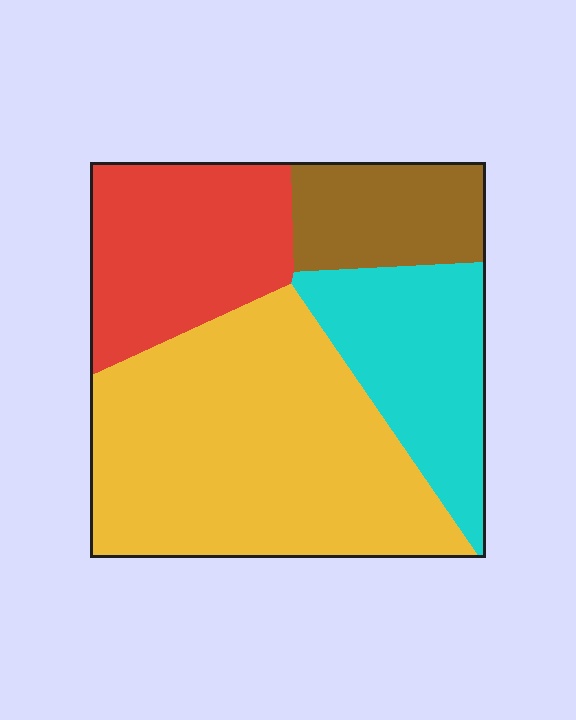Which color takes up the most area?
Yellow, at roughly 45%.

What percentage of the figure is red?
Red covers 22% of the figure.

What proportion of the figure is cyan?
Cyan covers about 20% of the figure.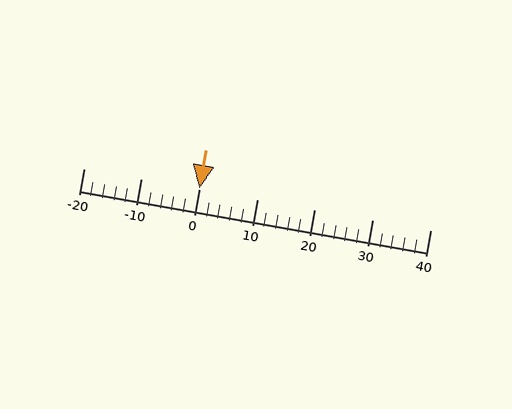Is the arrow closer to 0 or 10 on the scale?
The arrow is closer to 0.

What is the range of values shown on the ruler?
The ruler shows values from -20 to 40.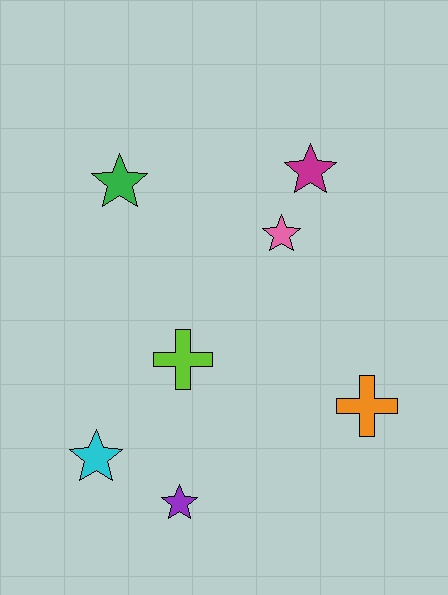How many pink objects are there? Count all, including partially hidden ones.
There is 1 pink object.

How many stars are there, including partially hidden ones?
There are 5 stars.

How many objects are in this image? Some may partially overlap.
There are 7 objects.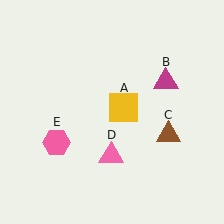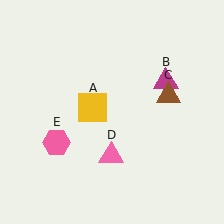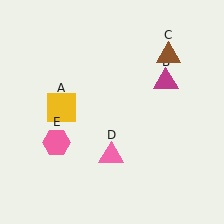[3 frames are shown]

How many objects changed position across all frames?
2 objects changed position: yellow square (object A), brown triangle (object C).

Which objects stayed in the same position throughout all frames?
Magenta triangle (object B) and pink triangle (object D) and pink hexagon (object E) remained stationary.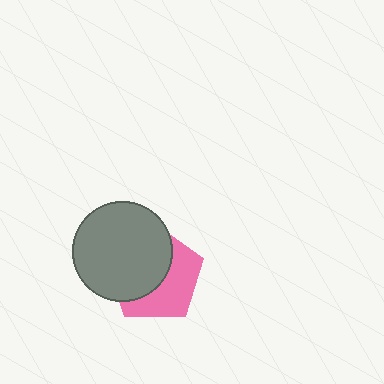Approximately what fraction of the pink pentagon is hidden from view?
Roughly 54% of the pink pentagon is hidden behind the gray circle.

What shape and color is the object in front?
The object in front is a gray circle.